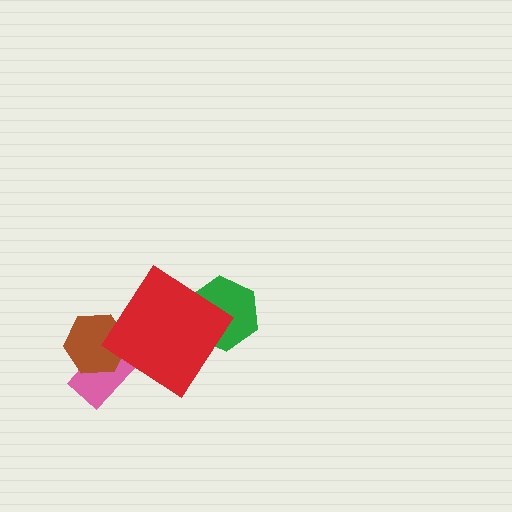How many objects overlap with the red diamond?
2 objects overlap with the red diamond.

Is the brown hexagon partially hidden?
Yes, it is partially covered by another shape.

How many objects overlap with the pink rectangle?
1 object overlaps with the pink rectangle.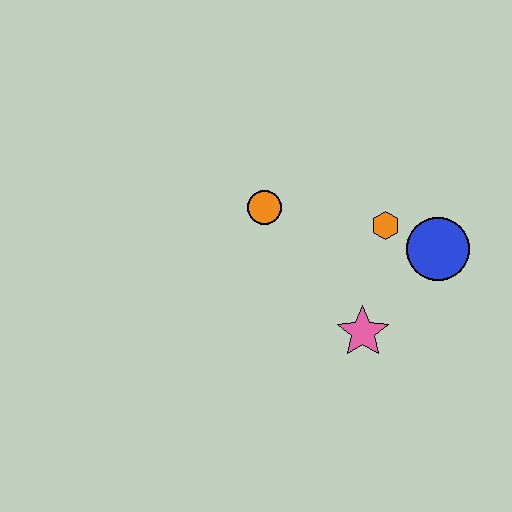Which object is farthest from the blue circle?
The orange circle is farthest from the blue circle.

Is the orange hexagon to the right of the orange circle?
Yes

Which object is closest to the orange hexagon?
The blue circle is closest to the orange hexagon.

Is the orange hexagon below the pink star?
No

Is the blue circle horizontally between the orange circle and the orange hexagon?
No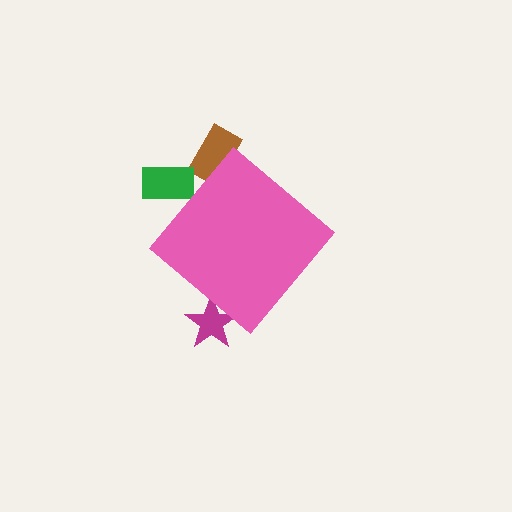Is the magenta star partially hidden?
Yes, the magenta star is partially hidden behind the pink diamond.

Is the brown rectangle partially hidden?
Yes, the brown rectangle is partially hidden behind the pink diamond.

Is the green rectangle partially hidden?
Yes, the green rectangle is partially hidden behind the pink diamond.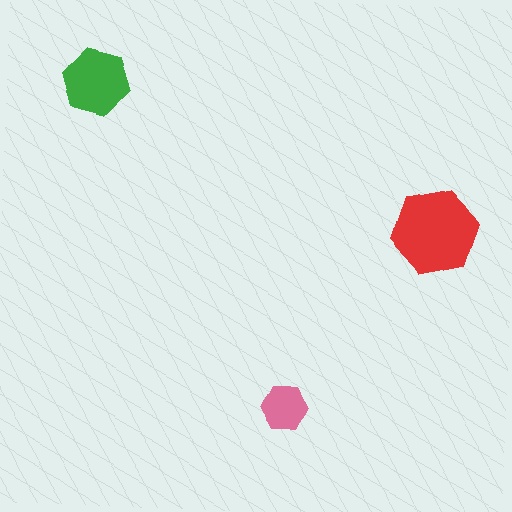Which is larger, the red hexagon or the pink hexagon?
The red one.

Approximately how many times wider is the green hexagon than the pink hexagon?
About 1.5 times wider.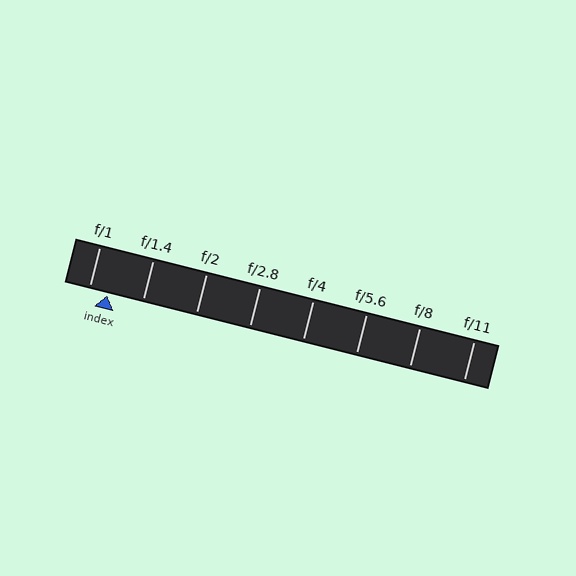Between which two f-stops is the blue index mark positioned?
The index mark is between f/1 and f/1.4.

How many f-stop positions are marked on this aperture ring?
There are 8 f-stop positions marked.